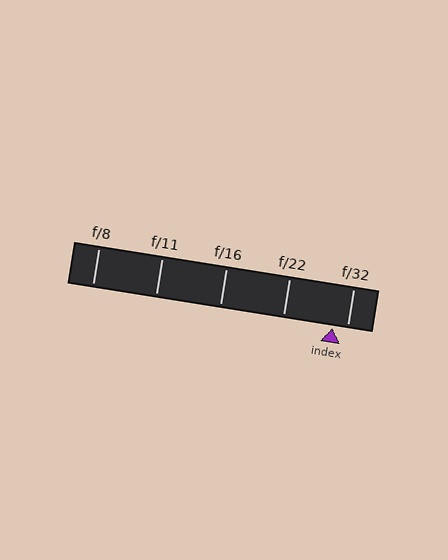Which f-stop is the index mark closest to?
The index mark is closest to f/32.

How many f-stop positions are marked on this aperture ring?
There are 5 f-stop positions marked.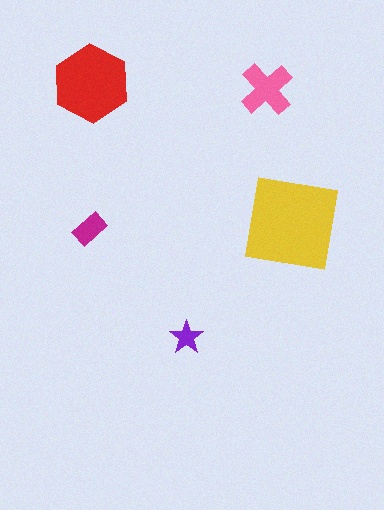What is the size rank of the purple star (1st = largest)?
5th.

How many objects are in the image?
There are 5 objects in the image.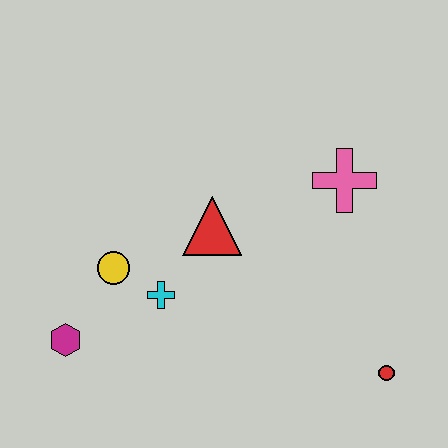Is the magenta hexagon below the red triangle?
Yes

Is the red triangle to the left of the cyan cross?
No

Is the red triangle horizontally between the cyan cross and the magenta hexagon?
No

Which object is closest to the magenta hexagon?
The yellow circle is closest to the magenta hexagon.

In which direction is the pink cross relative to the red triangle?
The pink cross is to the right of the red triangle.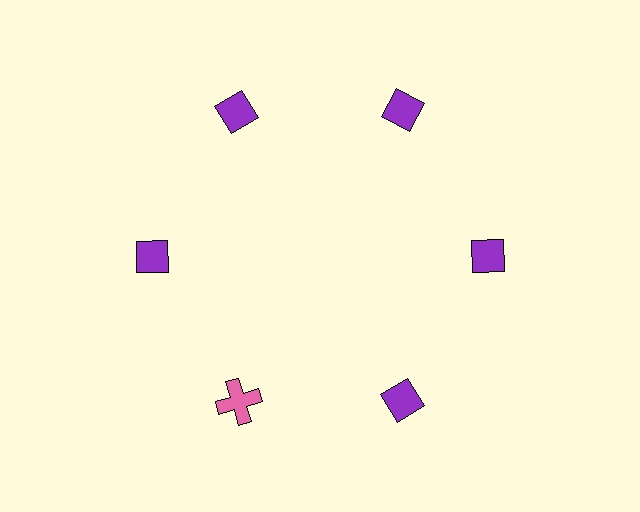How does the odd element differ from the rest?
It differs in both color (pink instead of purple) and shape (cross instead of diamond).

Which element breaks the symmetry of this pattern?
The pink cross at roughly the 7 o'clock position breaks the symmetry. All other shapes are purple diamonds.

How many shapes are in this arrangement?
There are 6 shapes arranged in a ring pattern.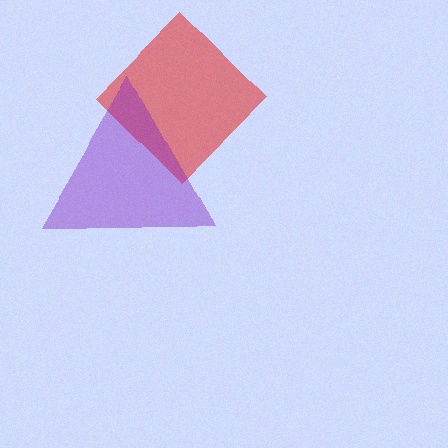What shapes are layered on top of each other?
The layered shapes are: a red diamond, a purple triangle.